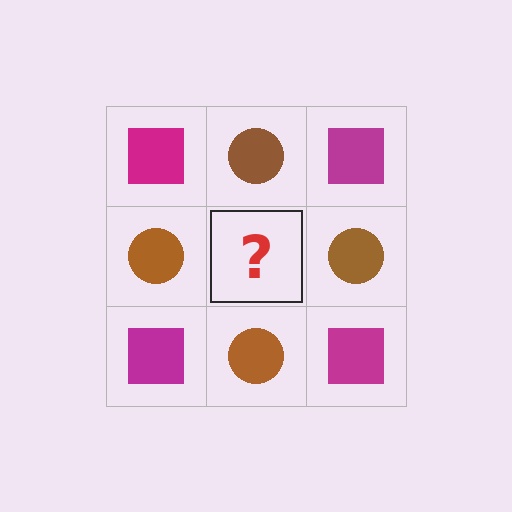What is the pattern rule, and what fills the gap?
The rule is that it alternates magenta square and brown circle in a checkerboard pattern. The gap should be filled with a magenta square.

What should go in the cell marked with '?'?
The missing cell should contain a magenta square.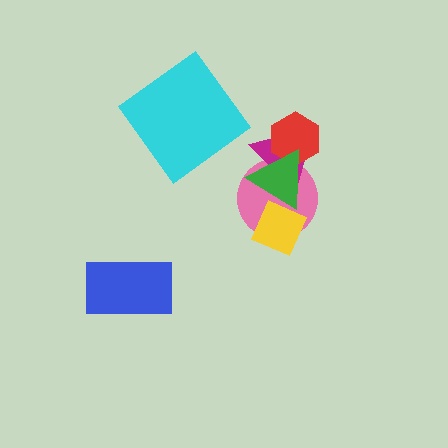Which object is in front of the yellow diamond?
The green triangle is in front of the yellow diamond.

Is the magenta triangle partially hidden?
Yes, it is partially covered by another shape.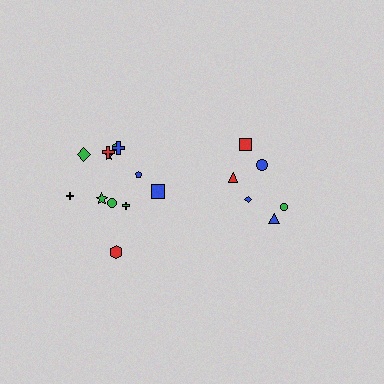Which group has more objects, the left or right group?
The left group.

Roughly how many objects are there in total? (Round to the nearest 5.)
Roughly 20 objects in total.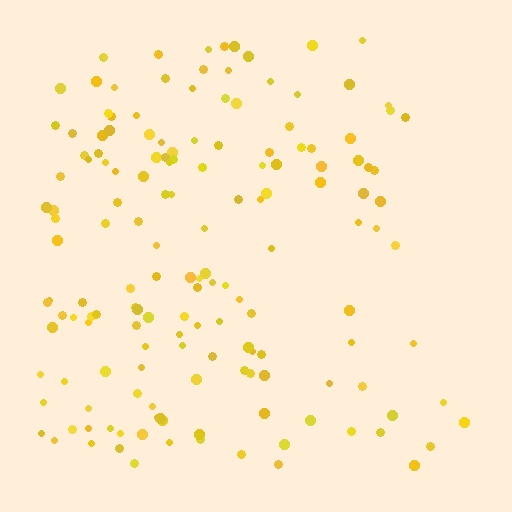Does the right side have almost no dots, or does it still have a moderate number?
Still a moderate number, just noticeably fewer than the left.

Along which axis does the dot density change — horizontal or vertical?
Horizontal.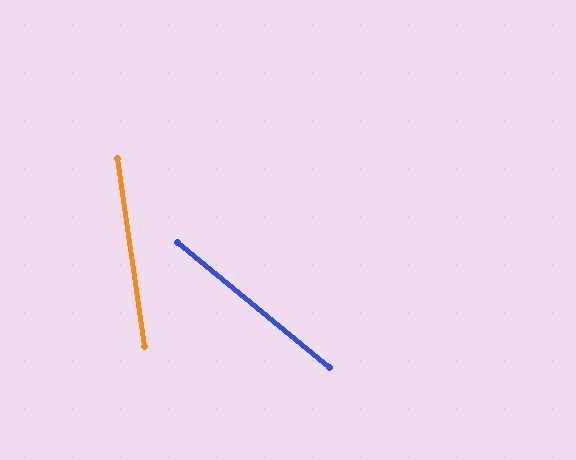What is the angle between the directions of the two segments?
Approximately 42 degrees.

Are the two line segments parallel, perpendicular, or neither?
Neither parallel nor perpendicular — they differ by about 42°.